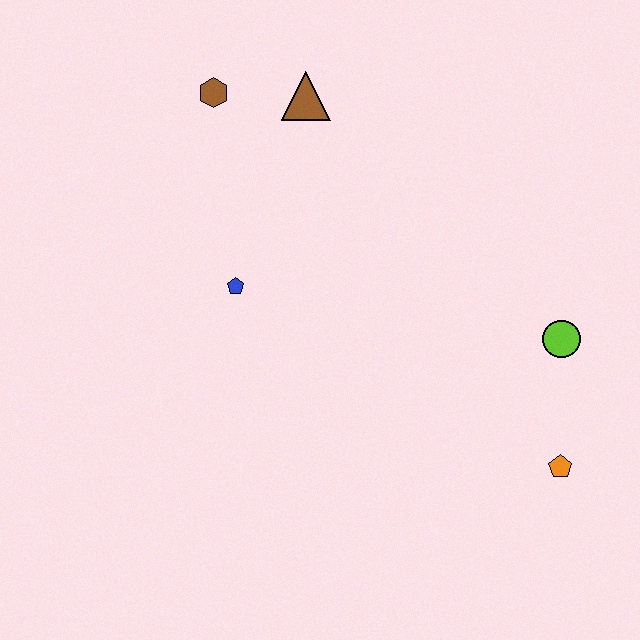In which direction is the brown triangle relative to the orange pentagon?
The brown triangle is above the orange pentagon.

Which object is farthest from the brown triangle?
The orange pentagon is farthest from the brown triangle.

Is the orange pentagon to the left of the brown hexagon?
No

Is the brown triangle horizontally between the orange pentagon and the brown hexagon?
Yes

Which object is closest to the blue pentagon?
The brown hexagon is closest to the blue pentagon.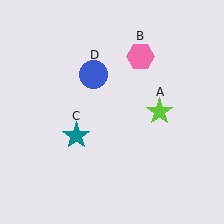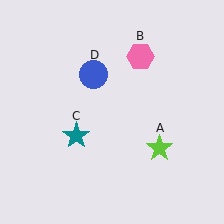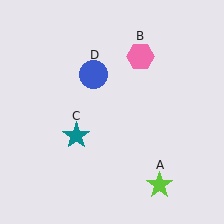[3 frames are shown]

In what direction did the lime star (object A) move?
The lime star (object A) moved down.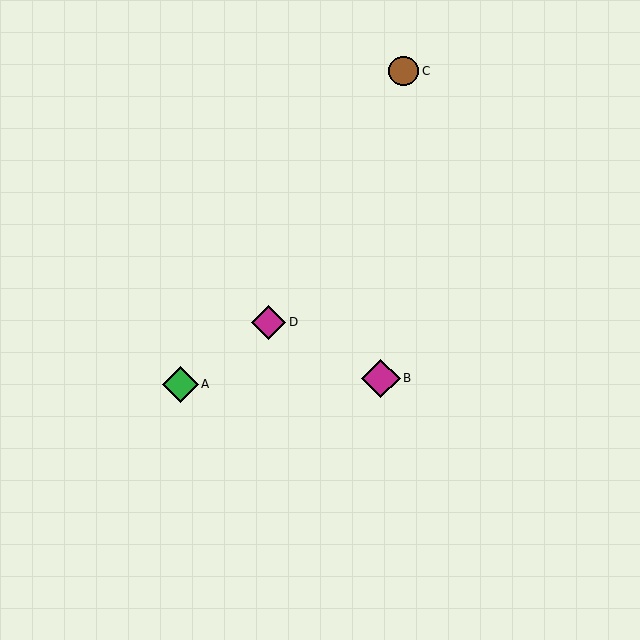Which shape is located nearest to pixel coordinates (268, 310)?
The magenta diamond (labeled D) at (269, 322) is nearest to that location.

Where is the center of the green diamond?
The center of the green diamond is at (180, 384).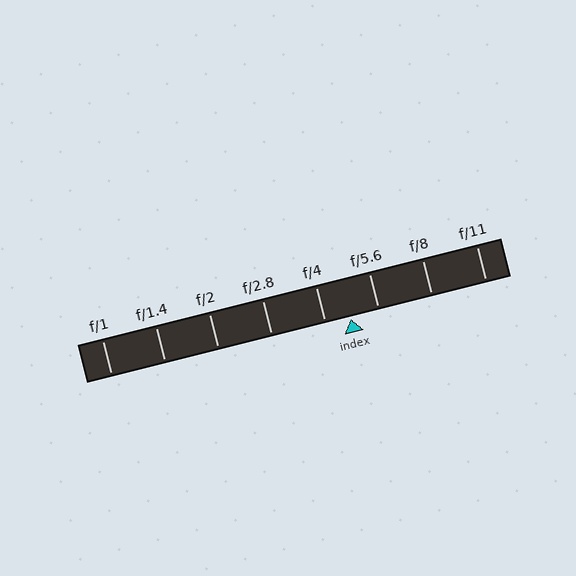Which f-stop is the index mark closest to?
The index mark is closest to f/4.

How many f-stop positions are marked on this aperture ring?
There are 8 f-stop positions marked.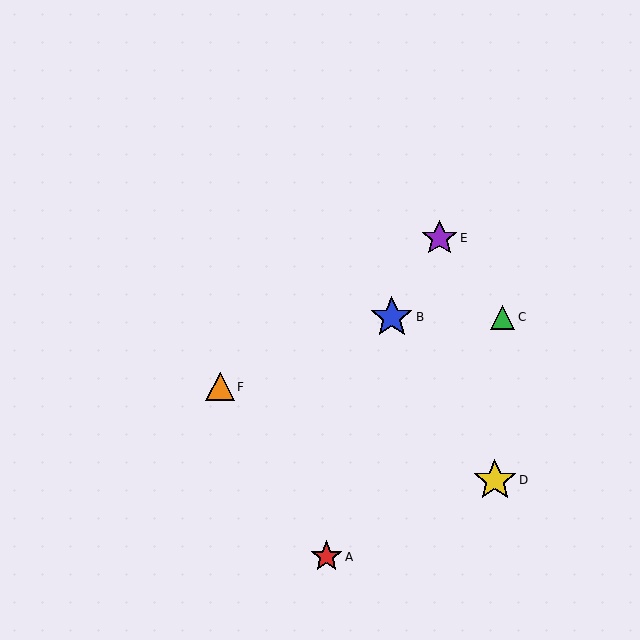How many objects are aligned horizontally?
2 objects (B, C) are aligned horizontally.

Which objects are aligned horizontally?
Objects B, C are aligned horizontally.